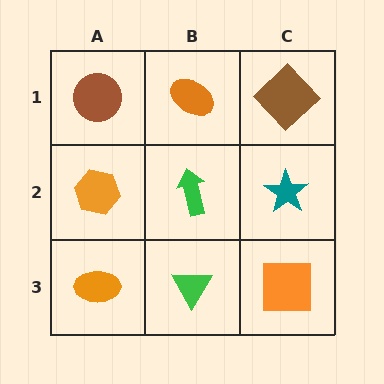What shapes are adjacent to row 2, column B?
An orange ellipse (row 1, column B), a green triangle (row 3, column B), an orange hexagon (row 2, column A), a teal star (row 2, column C).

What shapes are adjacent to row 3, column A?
An orange hexagon (row 2, column A), a green triangle (row 3, column B).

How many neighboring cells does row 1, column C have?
2.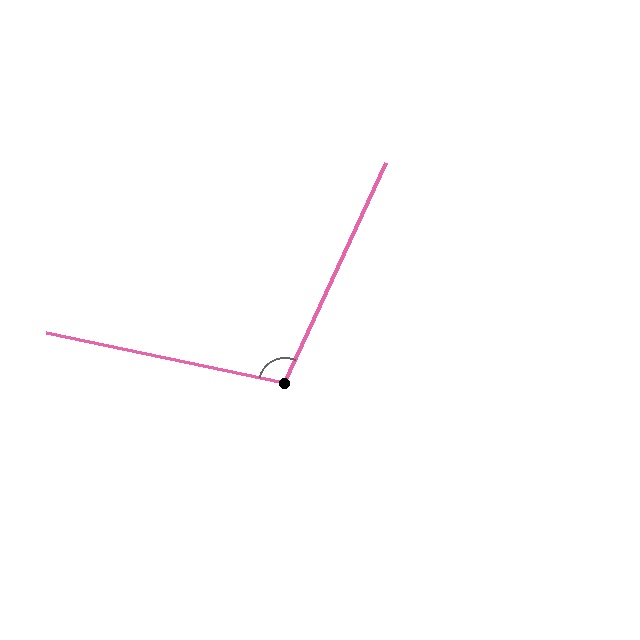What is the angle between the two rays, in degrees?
Approximately 103 degrees.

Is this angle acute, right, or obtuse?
It is obtuse.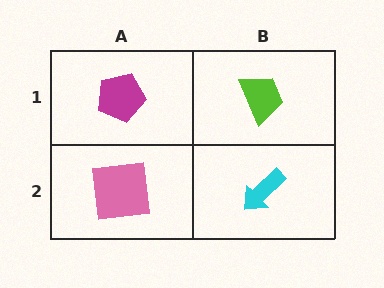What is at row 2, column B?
A cyan arrow.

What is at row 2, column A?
A pink square.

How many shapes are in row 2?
2 shapes.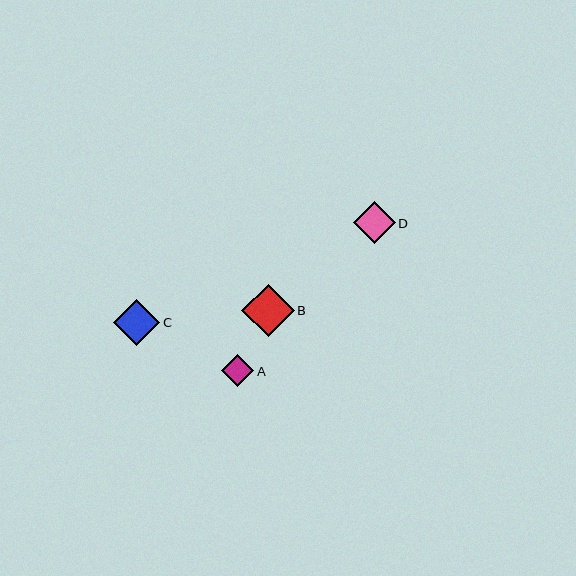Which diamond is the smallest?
Diamond A is the smallest with a size of approximately 33 pixels.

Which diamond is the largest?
Diamond B is the largest with a size of approximately 52 pixels.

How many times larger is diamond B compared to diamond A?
Diamond B is approximately 1.6 times the size of diamond A.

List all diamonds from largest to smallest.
From largest to smallest: B, C, D, A.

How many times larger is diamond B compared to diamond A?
Diamond B is approximately 1.6 times the size of diamond A.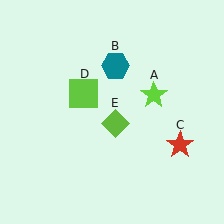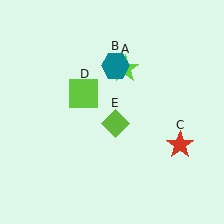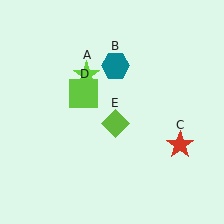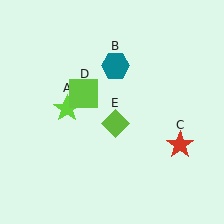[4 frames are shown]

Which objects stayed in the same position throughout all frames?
Teal hexagon (object B) and red star (object C) and lime square (object D) and lime diamond (object E) remained stationary.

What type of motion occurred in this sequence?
The lime star (object A) rotated counterclockwise around the center of the scene.